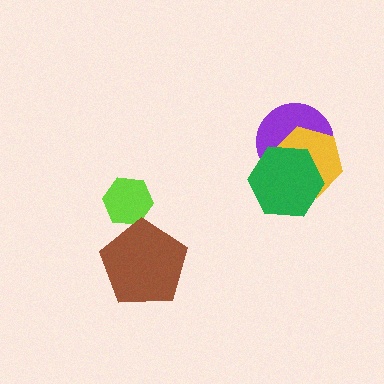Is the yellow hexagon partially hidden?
Yes, it is partially covered by another shape.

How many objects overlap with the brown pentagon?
1 object overlaps with the brown pentagon.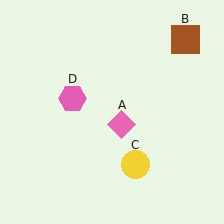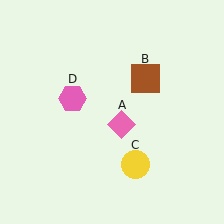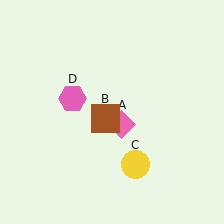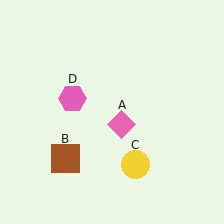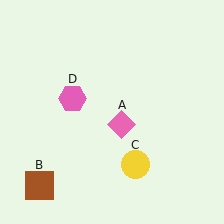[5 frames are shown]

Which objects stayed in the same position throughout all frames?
Pink diamond (object A) and yellow circle (object C) and pink hexagon (object D) remained stationary.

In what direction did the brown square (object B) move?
The brown square (object B) moved down and to the left.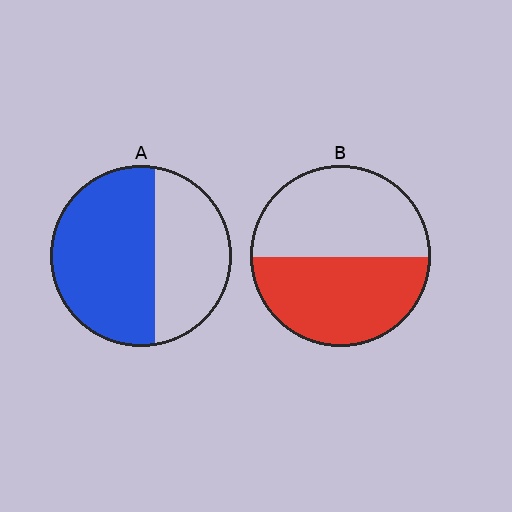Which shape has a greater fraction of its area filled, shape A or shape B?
Shape A.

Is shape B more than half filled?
Roughly half.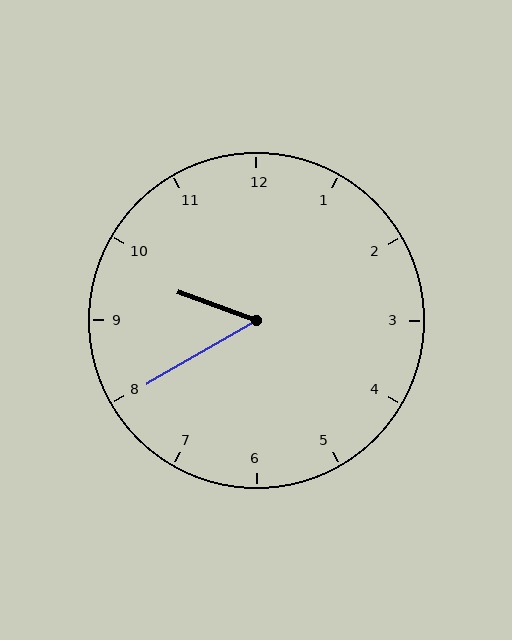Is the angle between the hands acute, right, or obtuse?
It is acute.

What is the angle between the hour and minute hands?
Approximately 50 degrees.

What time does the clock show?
9:40.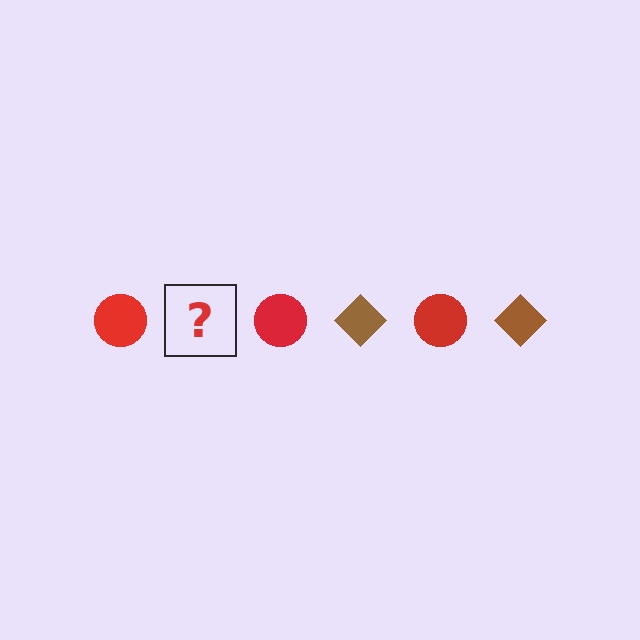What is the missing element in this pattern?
The missing element is a brown diamond.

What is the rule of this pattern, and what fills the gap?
The rule is that the pattern alternates between red circle and brown diamond. The gap should be filled with a brown diamond.